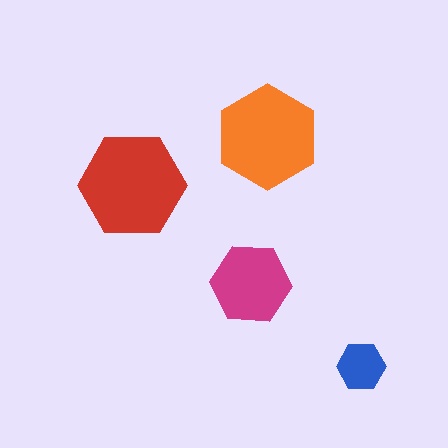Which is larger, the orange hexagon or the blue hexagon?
The orange one.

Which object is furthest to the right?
The blue hexagon is rightmost.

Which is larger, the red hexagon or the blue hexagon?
The red one.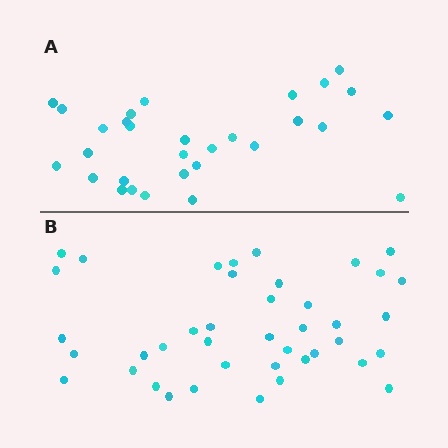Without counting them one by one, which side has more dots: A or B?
Region B (the bottom region) has more dots.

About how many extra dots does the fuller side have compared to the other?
Region B has roughly 12 or so more dots than region A.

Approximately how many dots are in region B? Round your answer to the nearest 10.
About 40 dots. (The exact count is 41, which rounds to 40.)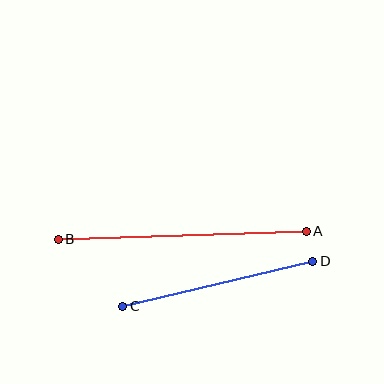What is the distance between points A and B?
The distance is approximately 248 pixels.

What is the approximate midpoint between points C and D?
The midpoint is at approximately (218, 284) pixels.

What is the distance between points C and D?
The distance is approximately 195 pixels.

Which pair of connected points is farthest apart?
Points A and B are farthest apart.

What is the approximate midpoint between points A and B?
The midpoint is at approximately (182, 235) pixels.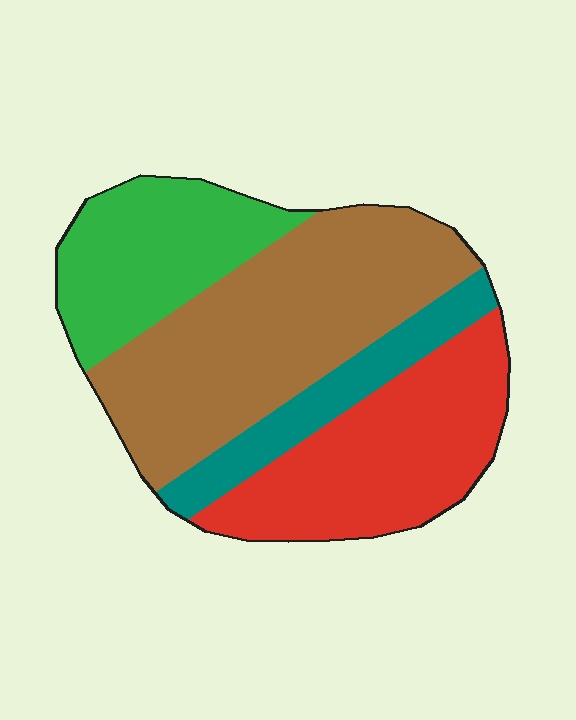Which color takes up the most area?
Brown, at roughly 40%.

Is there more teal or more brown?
Brown.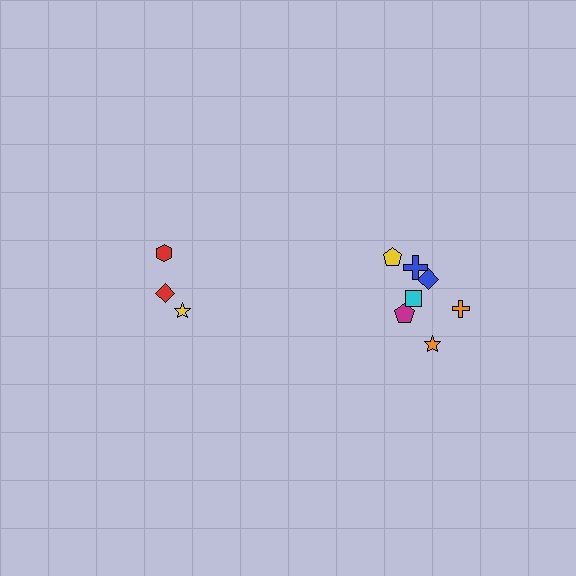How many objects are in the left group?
There are 3 objects.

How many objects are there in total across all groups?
There are 10 objects.